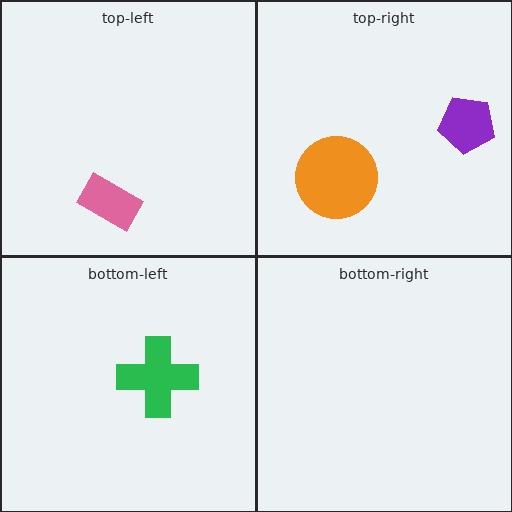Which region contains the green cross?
The bottom-left region.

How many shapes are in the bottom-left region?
1.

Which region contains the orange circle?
The top-right region.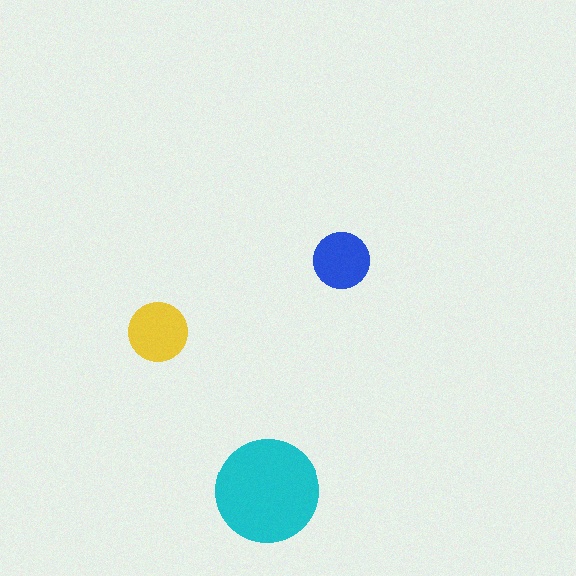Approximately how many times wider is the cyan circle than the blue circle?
About 2 times wider.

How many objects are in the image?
There are 3 objects in the image.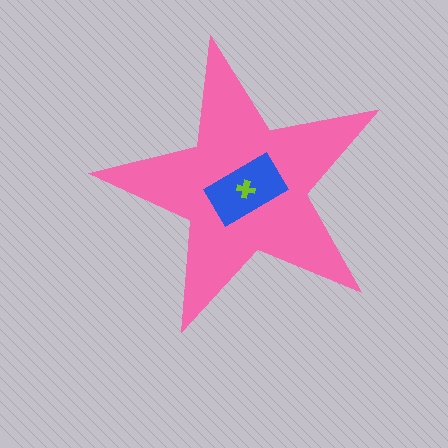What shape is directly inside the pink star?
The blue rectangle.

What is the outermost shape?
The pink star.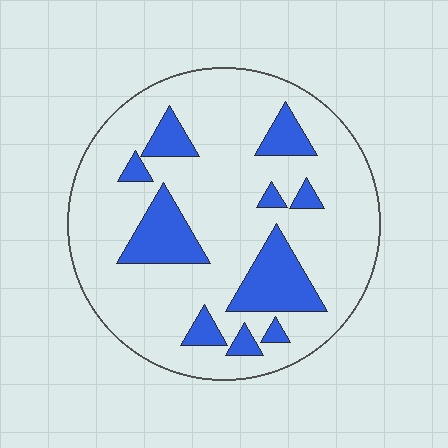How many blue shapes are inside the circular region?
10.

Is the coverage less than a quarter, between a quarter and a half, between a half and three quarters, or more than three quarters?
Less than a quarter.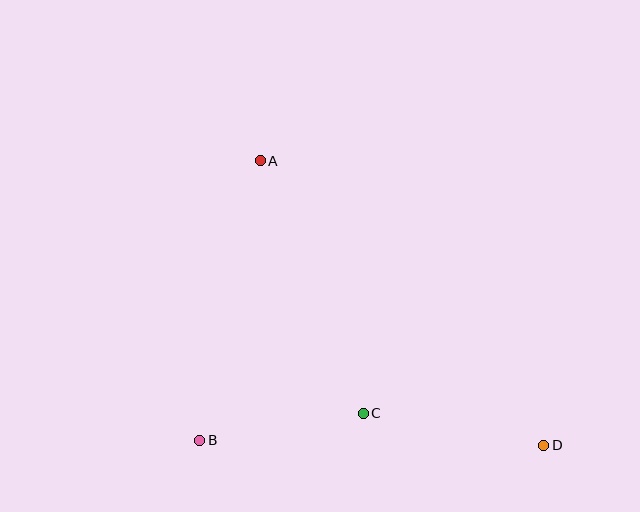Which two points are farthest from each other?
Points A and D are farthest from each other.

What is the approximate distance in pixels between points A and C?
The distance between A and C is approximately 273 pixels.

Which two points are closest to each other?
Points B and C are closest to each other.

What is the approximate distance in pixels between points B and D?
The distance between B and D is approximately 344 pixels.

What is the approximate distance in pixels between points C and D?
The distance between C and D is approximately 183 pixels.